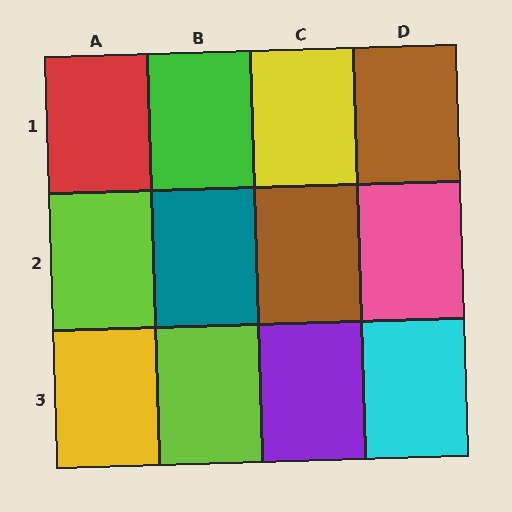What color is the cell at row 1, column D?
Brown.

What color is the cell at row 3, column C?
Purple.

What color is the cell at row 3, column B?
Lime.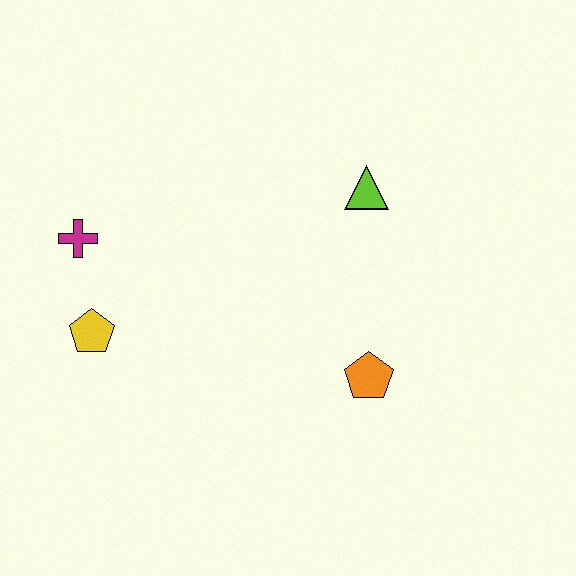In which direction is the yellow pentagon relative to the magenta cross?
The yellow pentagon is below the magenta cross.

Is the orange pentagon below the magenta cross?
Yes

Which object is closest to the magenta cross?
The yellow pentagon is closest to the magenta cross.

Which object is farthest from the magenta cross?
The orange pentagon is farthest from the magenta cross.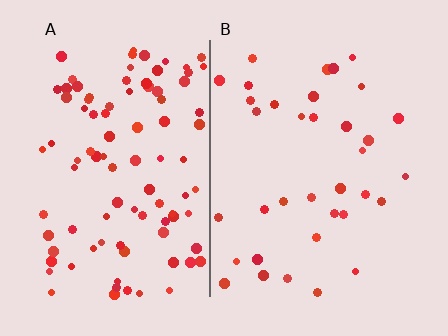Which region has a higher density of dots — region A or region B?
A (the left).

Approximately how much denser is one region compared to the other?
Approximately 2.7× — region A over region B.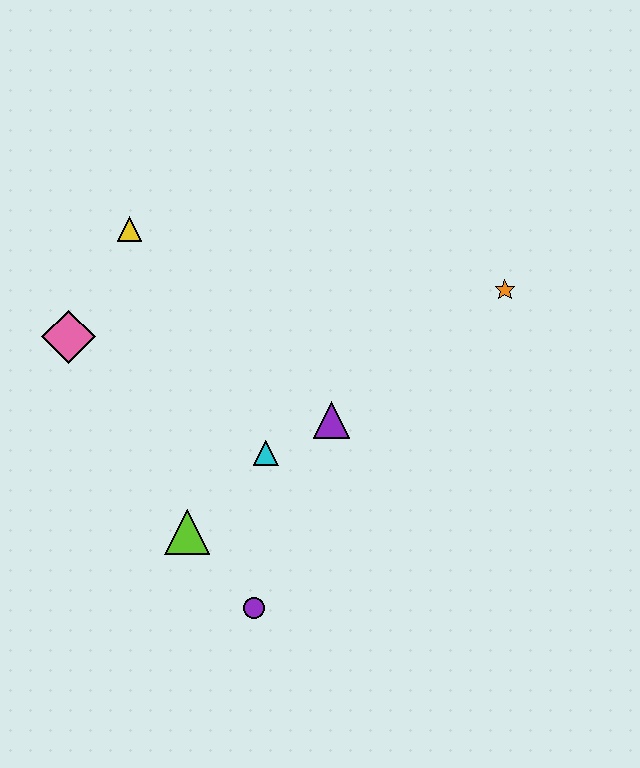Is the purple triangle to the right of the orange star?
No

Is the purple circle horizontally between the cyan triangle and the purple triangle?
No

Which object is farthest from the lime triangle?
The orange star is farthest from the lime triangle.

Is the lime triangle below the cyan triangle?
Yes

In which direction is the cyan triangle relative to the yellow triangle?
The cyan triangle is below the yellow triangle.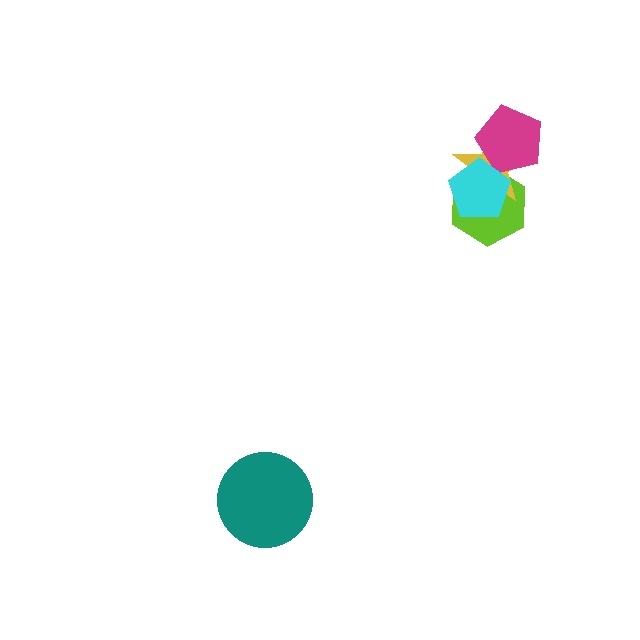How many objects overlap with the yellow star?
3 objects overlap with the yellow star.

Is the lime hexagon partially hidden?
Yes, it is partially covered by another shape.